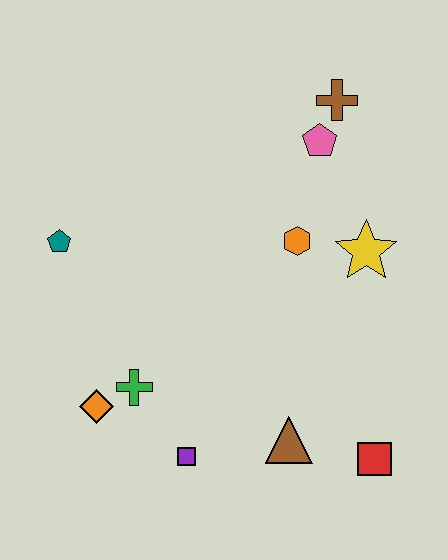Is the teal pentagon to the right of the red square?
No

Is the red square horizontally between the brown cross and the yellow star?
No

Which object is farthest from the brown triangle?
The brown cross is farthest from the brown triangle.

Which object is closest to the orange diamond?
The green cross is closest to the orange diamond.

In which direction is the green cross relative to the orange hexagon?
The green cross is to the left of the orange hexagon.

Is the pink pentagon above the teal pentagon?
Yes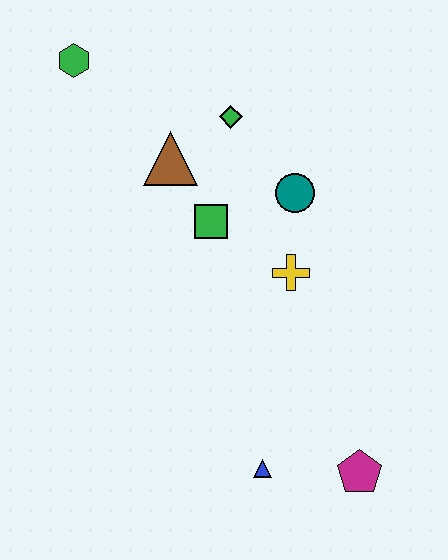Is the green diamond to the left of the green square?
No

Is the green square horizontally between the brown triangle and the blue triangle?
Yes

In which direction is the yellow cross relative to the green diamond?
The yellow cross is below the green diamond.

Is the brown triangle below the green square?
No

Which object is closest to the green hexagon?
The brown triangle is closest to the green hexagon.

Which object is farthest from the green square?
The magenta pentagon is farthest from the green square.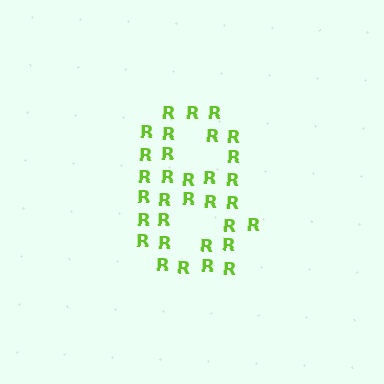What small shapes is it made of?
It is made of small letter R's.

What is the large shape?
The large shape is the digit 8.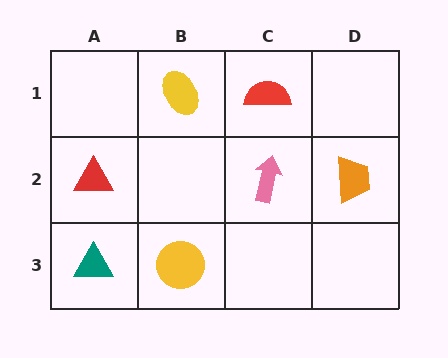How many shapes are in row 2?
3 shapes.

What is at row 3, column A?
A teal triangle.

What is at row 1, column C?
A red semicircle.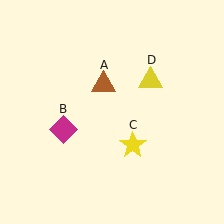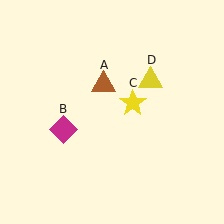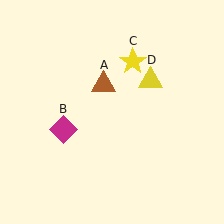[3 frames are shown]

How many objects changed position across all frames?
1 object changed position: yellow star (object C).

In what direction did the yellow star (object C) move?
The yellow star (object C) moved up.